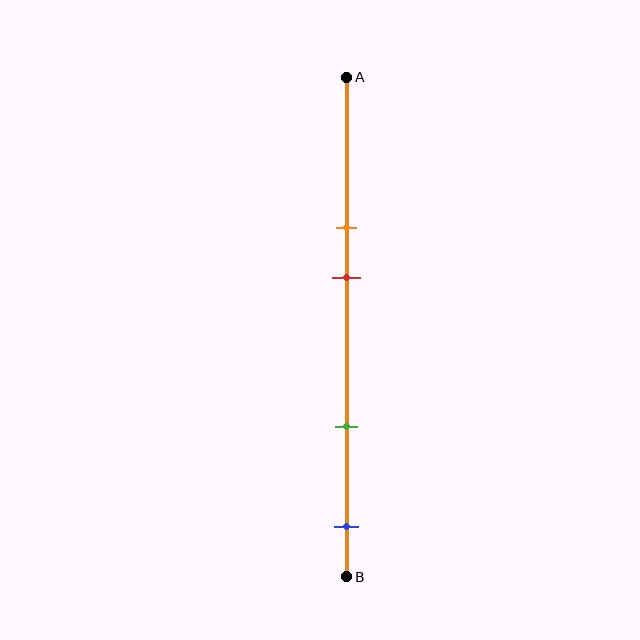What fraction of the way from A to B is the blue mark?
The blue mark is approximately 90% (0.9) of the way from A to B.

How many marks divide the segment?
There are 4 marks dividing the segment.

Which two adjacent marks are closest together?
The orange and red marks are the closest adjacent pair.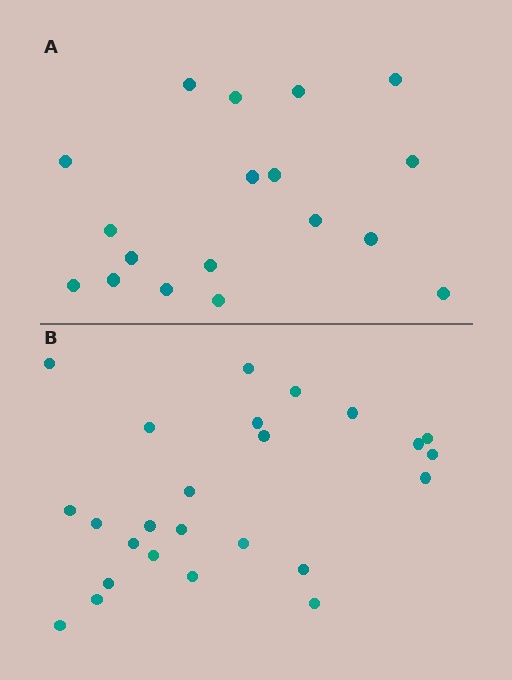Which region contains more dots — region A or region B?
Region B (the bottom region) has more dots.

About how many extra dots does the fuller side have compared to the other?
Region B has roughly 8 or so more dots than region A.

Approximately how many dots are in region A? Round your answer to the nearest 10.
About 20 dots. (The exact count is 18, which rounds to 20.)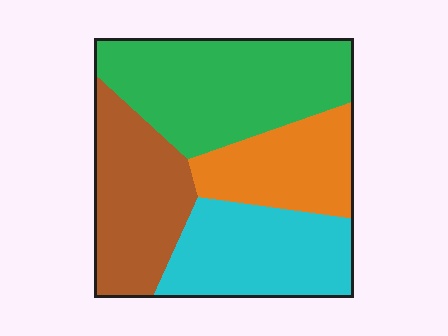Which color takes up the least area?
Orange, at roughly 20%.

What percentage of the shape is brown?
Brown takes up about one quarter (1/4) of the shape.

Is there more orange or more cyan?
Cyan.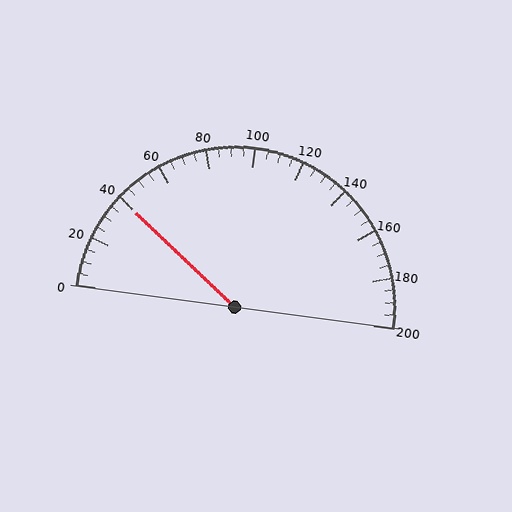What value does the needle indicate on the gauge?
The needle indicates approximately 40.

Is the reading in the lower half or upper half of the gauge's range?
The reading is in the lower half of the range (0 to 200).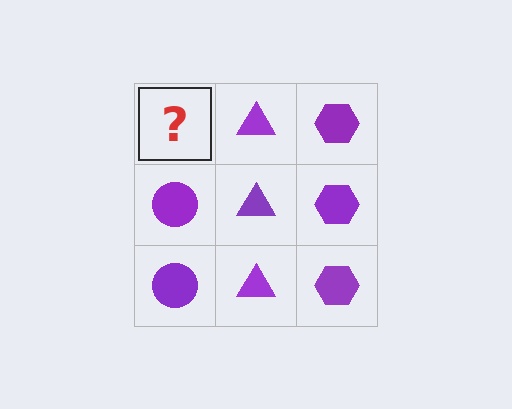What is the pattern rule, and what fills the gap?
The rule is that each column has a consistent shape. The gap should be filled with a purple circle.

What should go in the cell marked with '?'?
The missing cell should contain a purple circle.